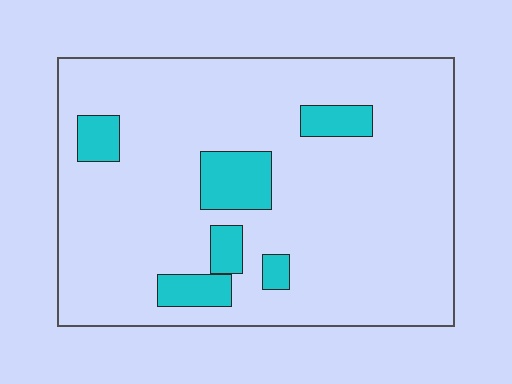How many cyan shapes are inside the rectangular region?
6.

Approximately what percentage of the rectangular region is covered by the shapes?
Approximately 15%.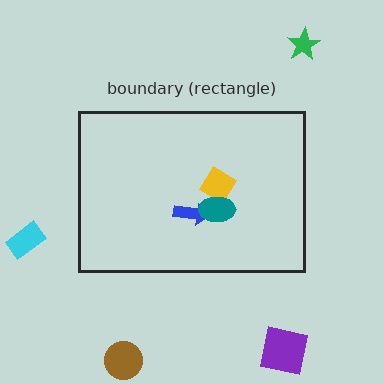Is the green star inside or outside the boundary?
Outside.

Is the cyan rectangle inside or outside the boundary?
Outside.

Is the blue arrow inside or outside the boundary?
Inside.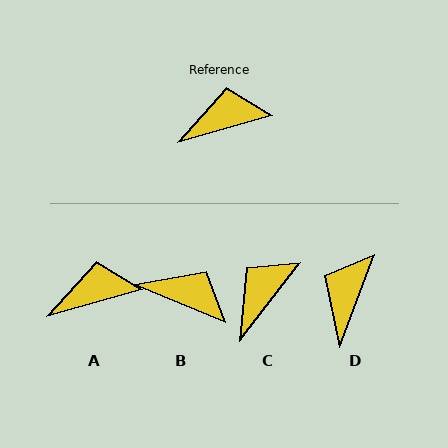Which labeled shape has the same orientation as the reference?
A.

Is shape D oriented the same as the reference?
No, it is off by about 53 degrees.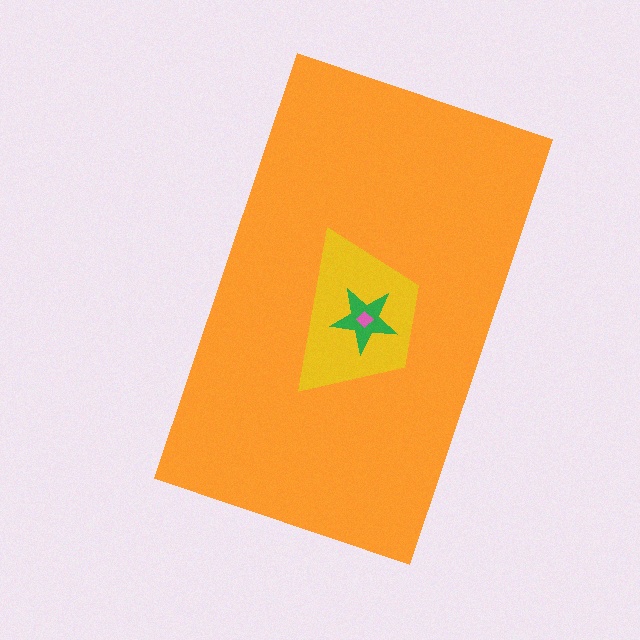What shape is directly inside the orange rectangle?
The yellow trapezoid.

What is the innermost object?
The pink diamond.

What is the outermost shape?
The orange rectangle.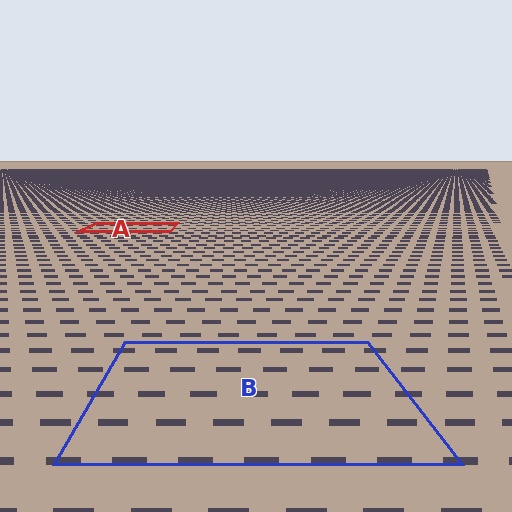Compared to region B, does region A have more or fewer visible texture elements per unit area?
Region A has more texture elements per unit area — they are packed more densely because it is farther away.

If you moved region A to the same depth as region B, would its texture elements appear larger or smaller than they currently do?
They would appear larger. At a closer depth, the same texture elements are projected at a bigger on-screen size.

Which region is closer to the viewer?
Region B is closer. The texture elements there are larger and more spread out.